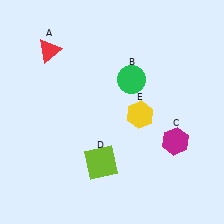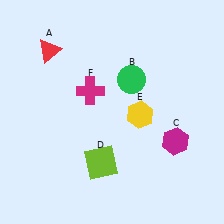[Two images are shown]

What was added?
A magenta cross (F) was added in Image 2.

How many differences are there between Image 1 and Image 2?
There is 1 difference between the two images.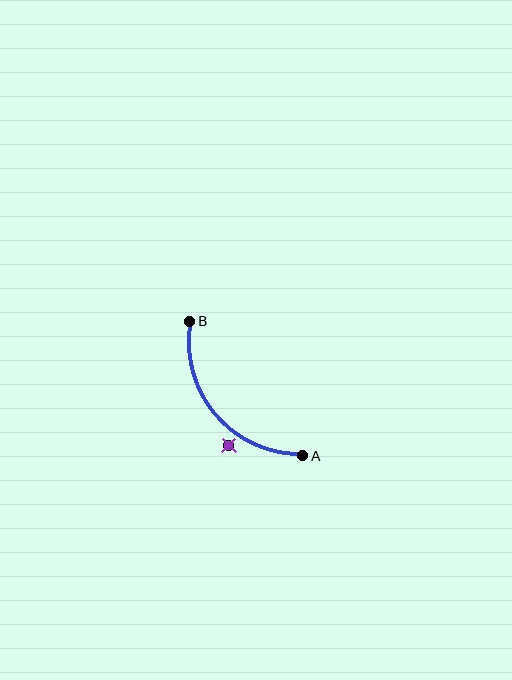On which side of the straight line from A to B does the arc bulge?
The arc bulges below and to the left of the straight line connecting A and B.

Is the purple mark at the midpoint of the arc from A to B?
No — the purple mark does not lie on the arc at all. It sits slightly outside the curve.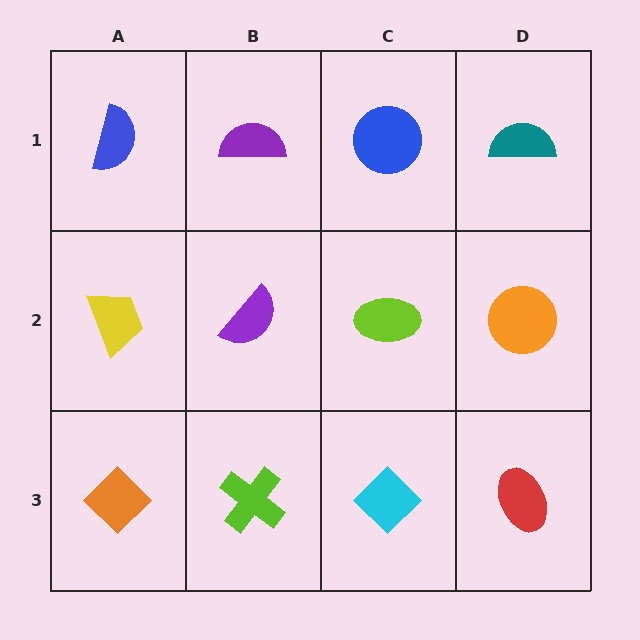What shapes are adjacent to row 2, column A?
A blue semicircle (row 1, column A), an orange diamond (row 3, column A), a purple semicircle (row 2, column B).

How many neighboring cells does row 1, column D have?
2.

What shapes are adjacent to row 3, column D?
An orange circle (row 2, column D), a cyan diamond (row 3, column C).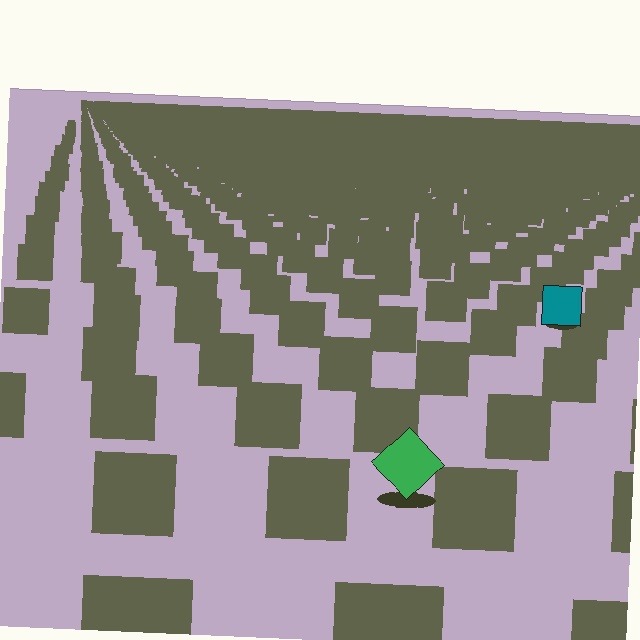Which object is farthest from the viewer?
The teal square is farthest from the viewer. It appears smaller and the ground texture around it is denser.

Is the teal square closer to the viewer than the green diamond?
No. The green diamond is closer — you can tell from the texture gradient: the ground texture is coarser near it.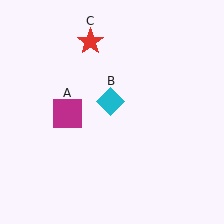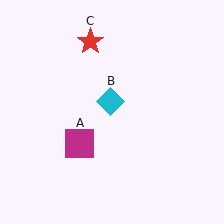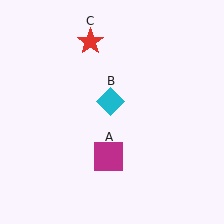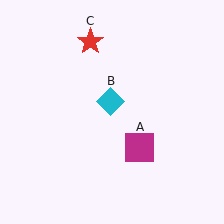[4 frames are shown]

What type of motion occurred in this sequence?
The magenta square (object A) rotated counterclockwise around the center of the scene.